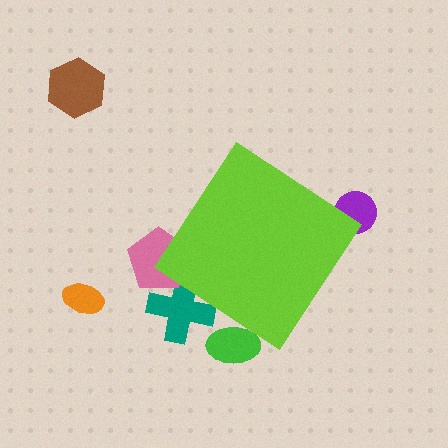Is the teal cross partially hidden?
Yes, the teal cross is partially hidden behind the lime diamond.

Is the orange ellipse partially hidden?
No, the orange ellipse is fully visible.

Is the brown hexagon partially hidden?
No, the brown hexagon is fully visible.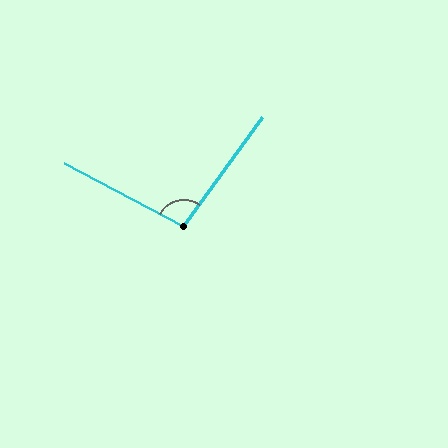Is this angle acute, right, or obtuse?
It is obtuse.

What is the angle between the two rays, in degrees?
Approximately 98 degrees.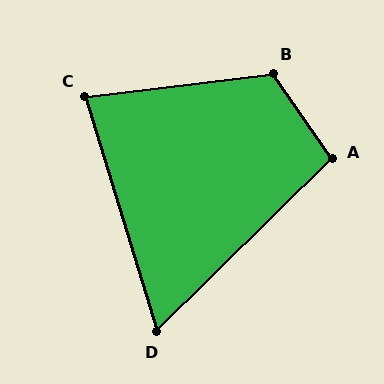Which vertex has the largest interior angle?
B, at approximately 118 degrees.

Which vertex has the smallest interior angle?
D, at approximately 62 degrees.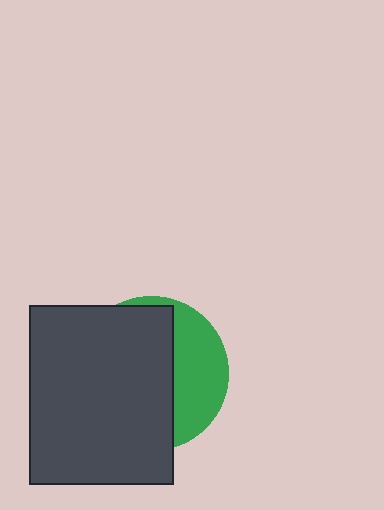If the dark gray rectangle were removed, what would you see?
You would see the complete green circle.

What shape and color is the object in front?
The object in front is a dark gray rectangle.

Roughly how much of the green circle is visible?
A small part of it is visible (roughly 34%).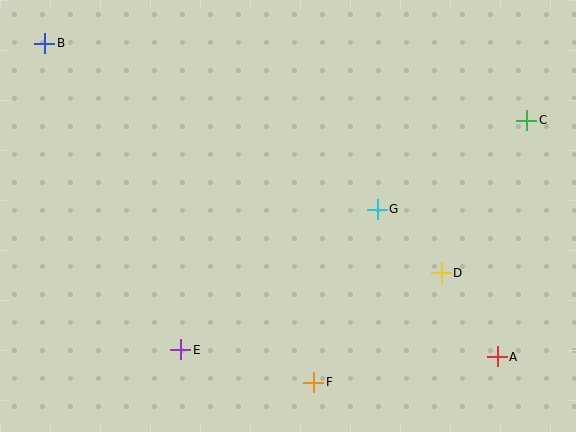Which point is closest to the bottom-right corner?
Point A is closest to the bottom-right corner.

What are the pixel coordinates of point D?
Point D is at (441, 273).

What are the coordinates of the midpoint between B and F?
The midpoint between B and F is at (179, 213).